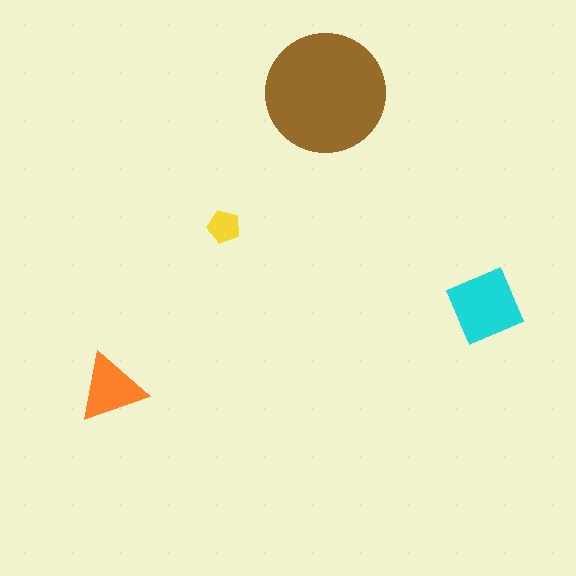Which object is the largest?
The brown circle.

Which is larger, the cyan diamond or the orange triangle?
The cyan diamond.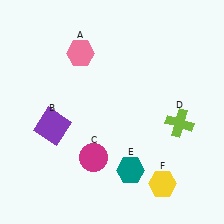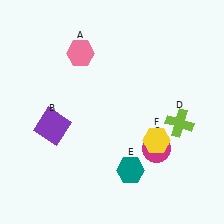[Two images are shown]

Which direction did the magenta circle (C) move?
The magenta circle (C) moved right.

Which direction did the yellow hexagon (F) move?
The yellow hexagon (F) moved up.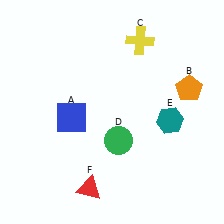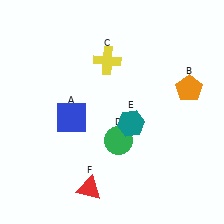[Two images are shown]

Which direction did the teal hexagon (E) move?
The teal hexagon (E) moved left.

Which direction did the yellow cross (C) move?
The yellow cross (C) moved left.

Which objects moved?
The objects that moved are: the yellow cross (C), the teal hexagon (E).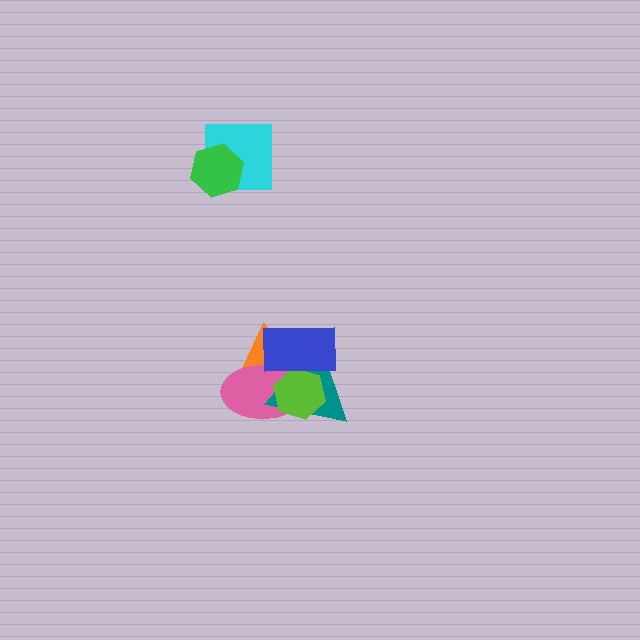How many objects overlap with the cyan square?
1 object overlaps with the cyan square.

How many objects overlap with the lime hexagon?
4 objects overlap with the lime hexagon.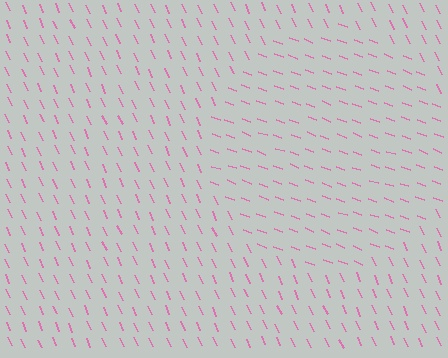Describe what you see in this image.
The image is filled with small pink line segments. A circle region in the image has lines oriented differently from the surrounding lines, creating a visible texture boundary.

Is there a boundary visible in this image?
Yes, there is a texture boundary formed by a change in line orientation.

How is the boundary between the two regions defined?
The boundary is defined purely by a change in line orientation (approximately 45 degrees difference). All lines are the same color and thickness.